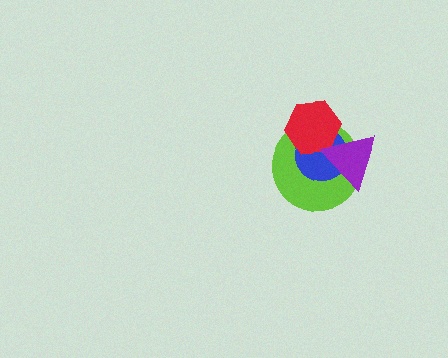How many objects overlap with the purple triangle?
3 objects overlap with the purple triangle.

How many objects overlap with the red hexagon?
3 objects overlap with the red hexagon.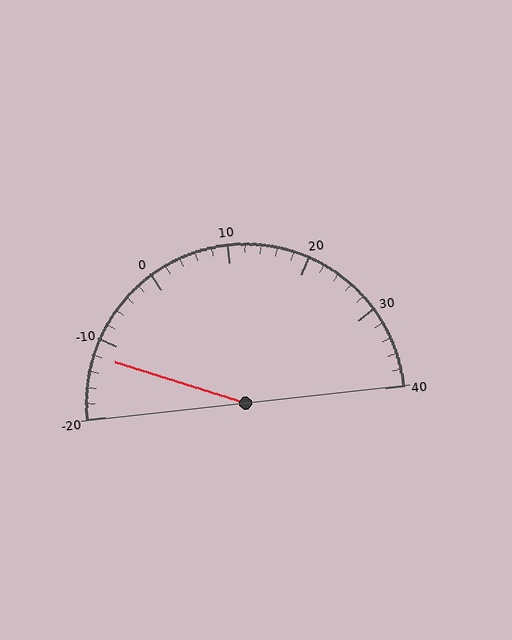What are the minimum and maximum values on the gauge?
The gauge ranges from -20 to 40.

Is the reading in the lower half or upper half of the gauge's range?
The reading is in the lower half of the range (-20 to 40).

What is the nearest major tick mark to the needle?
The nearest major tick mark is -10.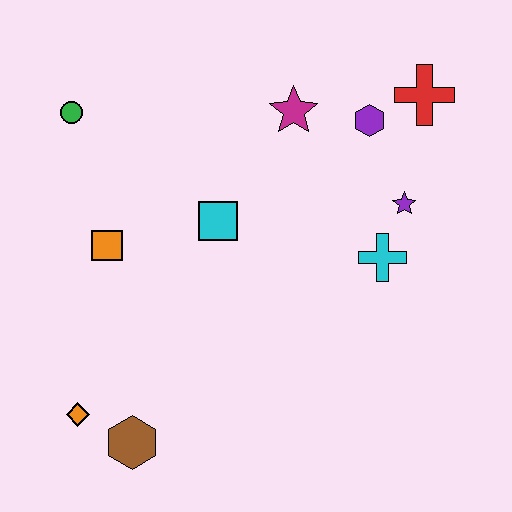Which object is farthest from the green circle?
The red cross is farthest from the green circle.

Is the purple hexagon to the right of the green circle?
Yes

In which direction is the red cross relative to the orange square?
The red cross is to the right of the orange square.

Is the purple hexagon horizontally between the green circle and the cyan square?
No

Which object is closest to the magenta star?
The purple hexagon is closest to the magenta star.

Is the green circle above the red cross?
No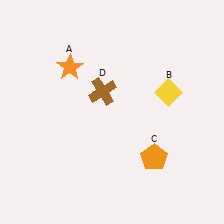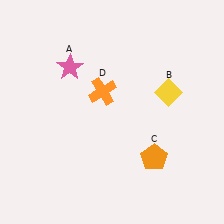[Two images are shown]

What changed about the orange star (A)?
In Image 1, A is orange. In Image 2, it changed to pink.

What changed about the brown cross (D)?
In Image 1, D is brown. In Image 2, it changed to orange.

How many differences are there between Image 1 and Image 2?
There are 2 differences between the two images.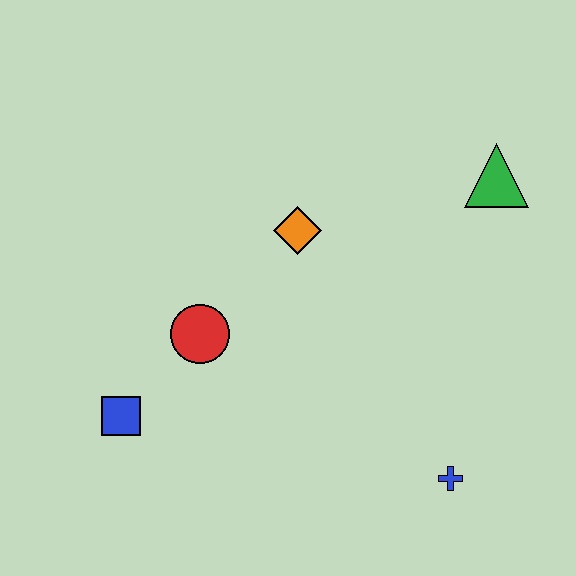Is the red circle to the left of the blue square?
No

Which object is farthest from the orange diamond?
The blue cross is farthest from the orange diamond.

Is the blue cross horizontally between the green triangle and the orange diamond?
Yes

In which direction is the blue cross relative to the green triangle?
The blue cross is below the green triangle.